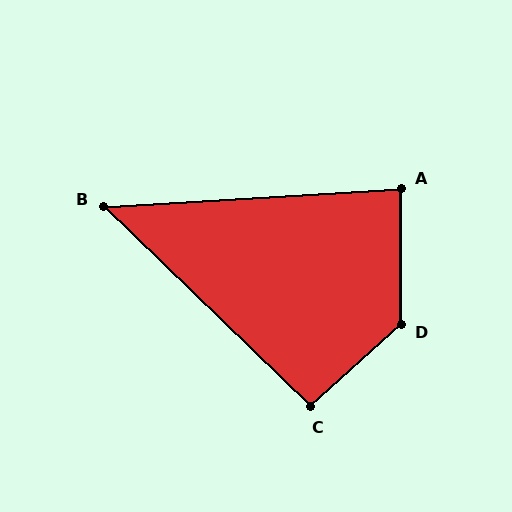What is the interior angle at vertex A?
Approximately 86 degrees (approximately right).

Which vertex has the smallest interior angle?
B, at approximately 48 degrees.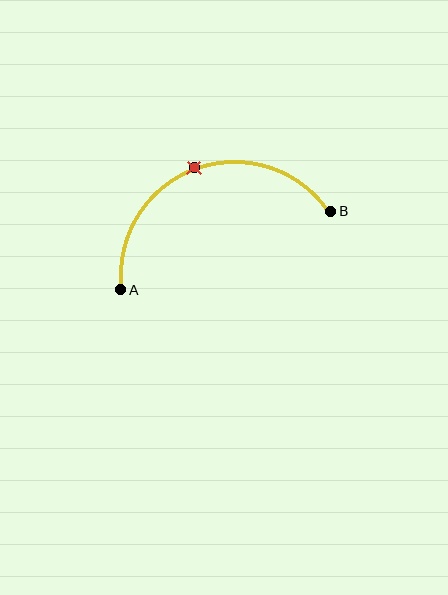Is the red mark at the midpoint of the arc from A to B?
Yes. The red mark lies on the arc at equal arc-length from both A and B — it is the arc midpoint.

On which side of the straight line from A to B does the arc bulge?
The arc bulges above the straight line connecting A and B.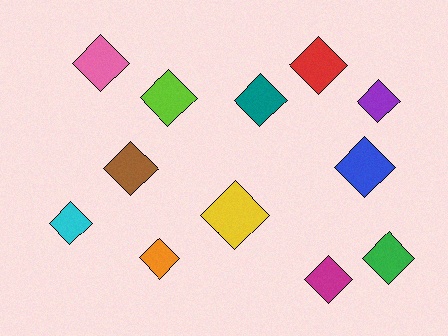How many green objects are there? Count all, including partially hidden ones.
There is 1 green object.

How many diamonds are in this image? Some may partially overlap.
There are 12 diamonds.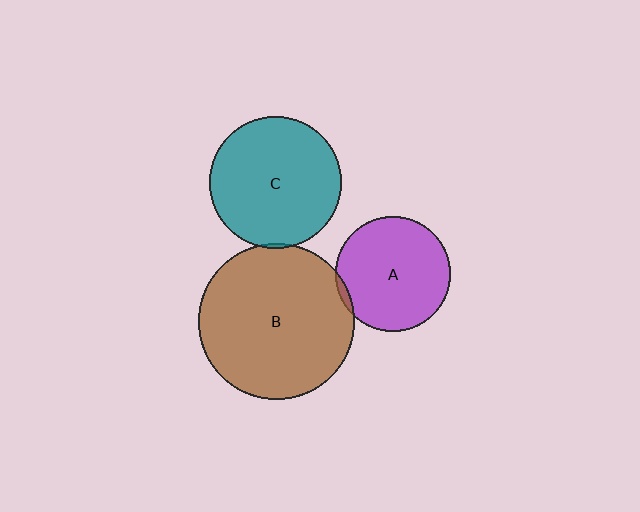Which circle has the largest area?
Circle B (brown).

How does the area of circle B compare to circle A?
Approximately 1.9 times.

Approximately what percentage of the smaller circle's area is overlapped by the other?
Approximately 5%.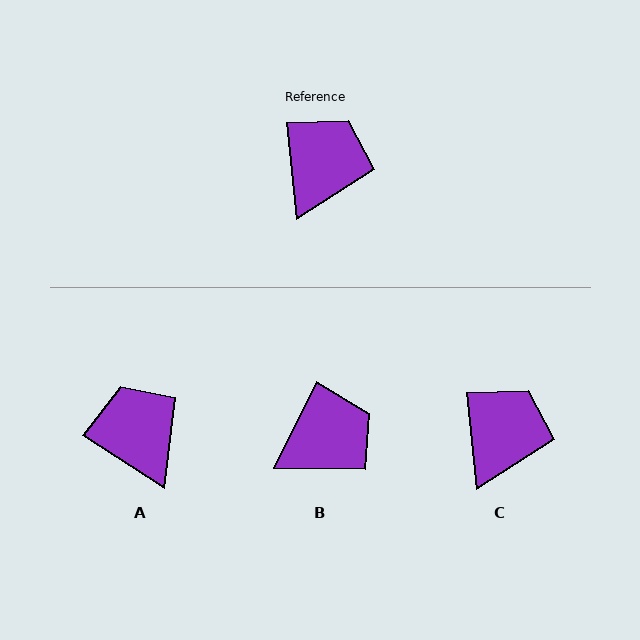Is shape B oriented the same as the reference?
No, it is off by about 32 degrees.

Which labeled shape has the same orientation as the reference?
C.